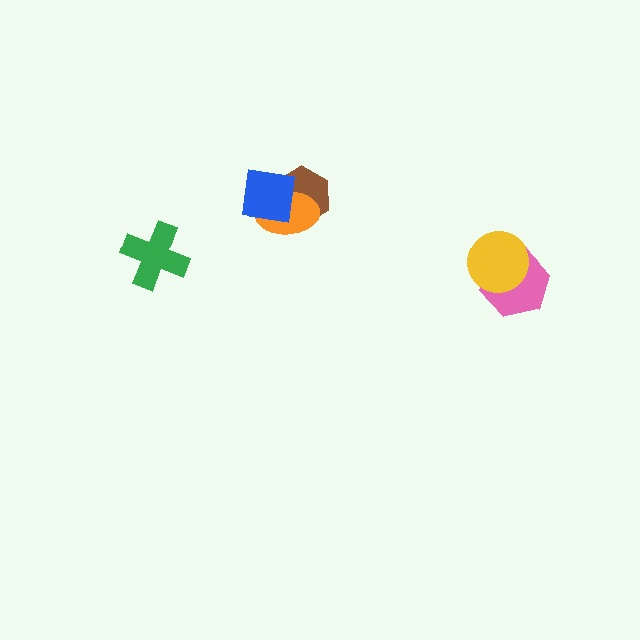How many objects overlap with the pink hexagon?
1 object overlaps with the pink hexagon.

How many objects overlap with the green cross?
0 objects overlap with the green cross.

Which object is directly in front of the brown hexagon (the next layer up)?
The orange ellipse is directly in front of the brown hexagon.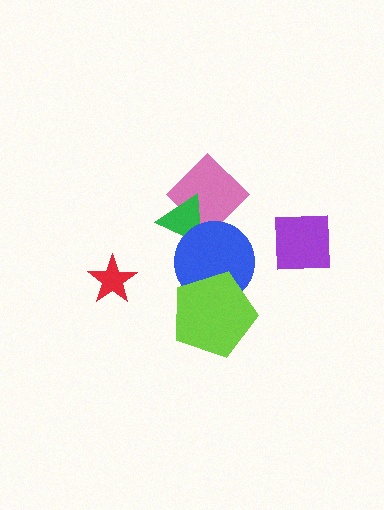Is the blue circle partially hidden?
Yes, it is partially covered by another shape.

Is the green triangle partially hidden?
Yes, it is partially covered by another shape.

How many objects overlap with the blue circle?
3 objects overlap with the blue circle.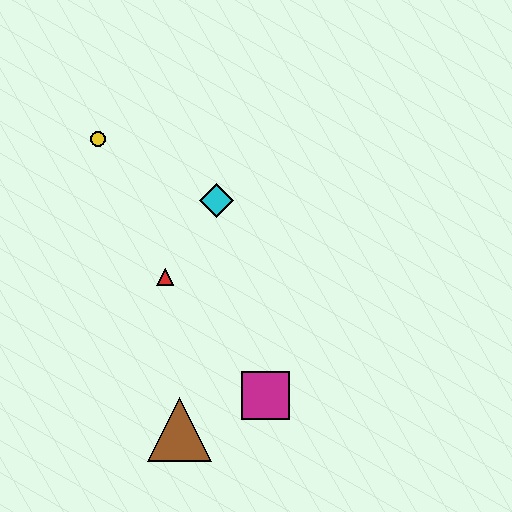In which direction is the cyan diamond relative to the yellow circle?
The cyan diamond is to the right of the yellow circle.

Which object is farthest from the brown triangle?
The yellow circle is farthest from the brown triangle.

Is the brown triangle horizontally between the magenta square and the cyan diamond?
No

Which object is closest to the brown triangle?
The magenta square is closest to the brown triangle.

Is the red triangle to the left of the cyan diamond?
Yes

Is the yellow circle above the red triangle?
Yes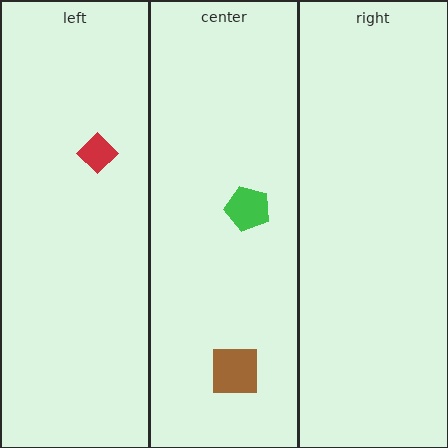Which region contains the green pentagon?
The center region.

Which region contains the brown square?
The center region.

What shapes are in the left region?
The red diamond.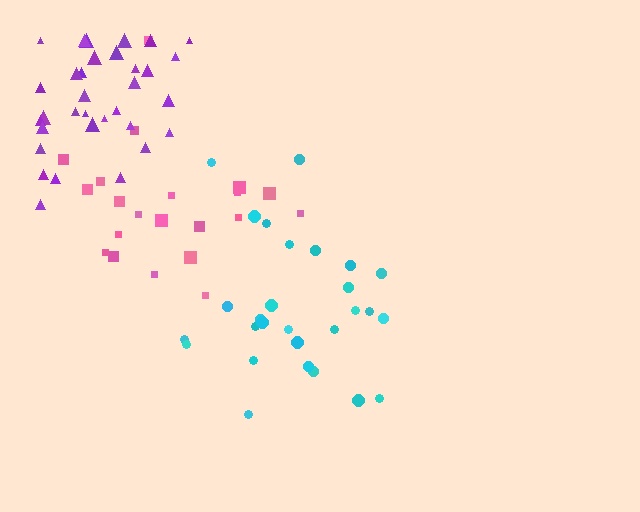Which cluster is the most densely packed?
Purple.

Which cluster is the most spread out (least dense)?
Pink.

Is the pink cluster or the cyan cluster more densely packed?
Cyan.